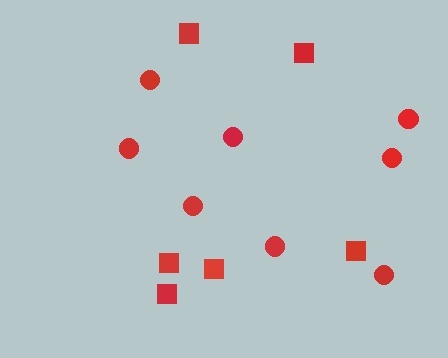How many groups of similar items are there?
There are 2 groups: one group of circles (8) and one group of squares (6).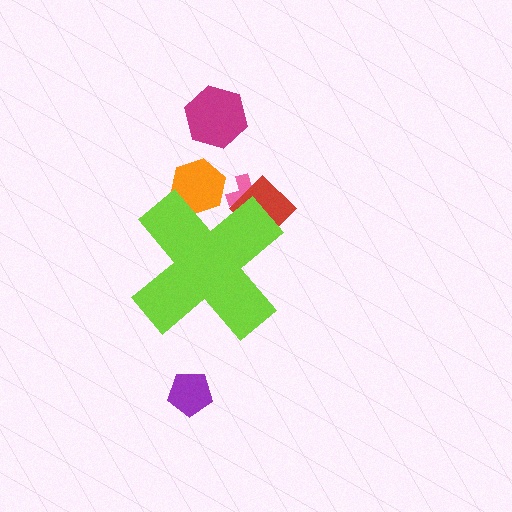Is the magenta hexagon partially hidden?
No, the magenta hexagon is fully visible.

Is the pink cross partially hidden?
Yes, the pink cross is partially hidden behind the lime cross.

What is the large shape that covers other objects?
A lime cross.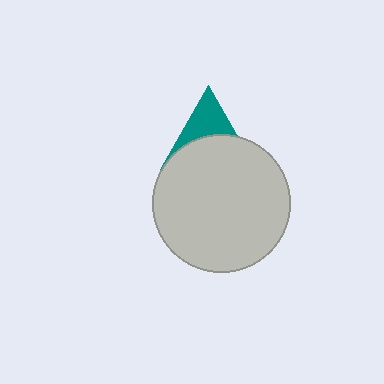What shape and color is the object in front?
The object in front is a light gray circle.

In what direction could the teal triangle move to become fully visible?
The teal triangle could move up. That would shift it out from behind the light gray circle entirely.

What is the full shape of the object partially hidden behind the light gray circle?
The partially hidden object is a teal triangle.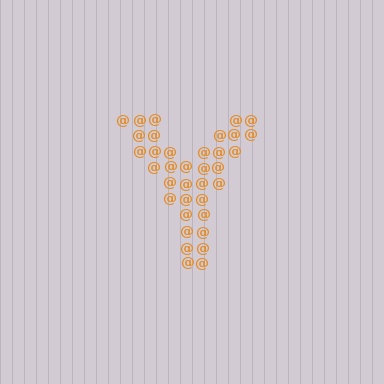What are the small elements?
The small elements are at signs.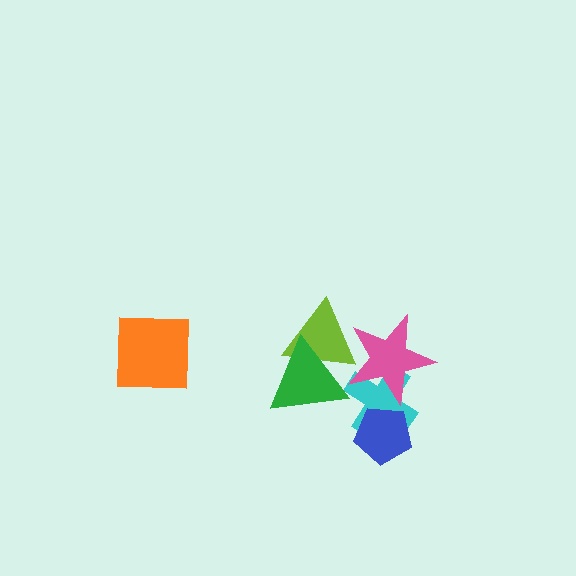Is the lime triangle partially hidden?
Yes, it is partially covered by another shape.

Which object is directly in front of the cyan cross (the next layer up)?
The pink star is directly in front of the cyan cross.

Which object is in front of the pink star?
The lime triangle is in front of the pink star.